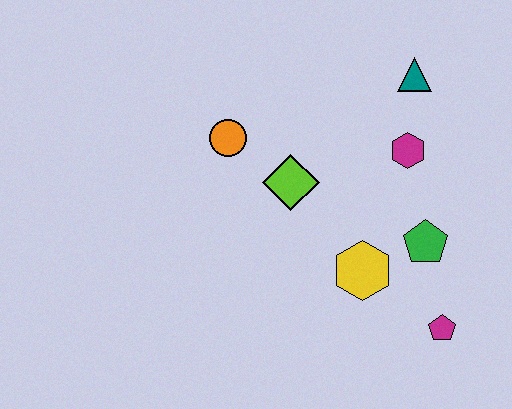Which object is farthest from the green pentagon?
The orange circle is farthest from the green pentagon.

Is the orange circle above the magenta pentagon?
Yes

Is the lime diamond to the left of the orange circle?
No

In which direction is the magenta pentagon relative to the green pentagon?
The magenta pentagon is below the green pentagon.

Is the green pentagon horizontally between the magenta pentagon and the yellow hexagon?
Yes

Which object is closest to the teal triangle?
The magenta hexagon is closest to the teal triangle.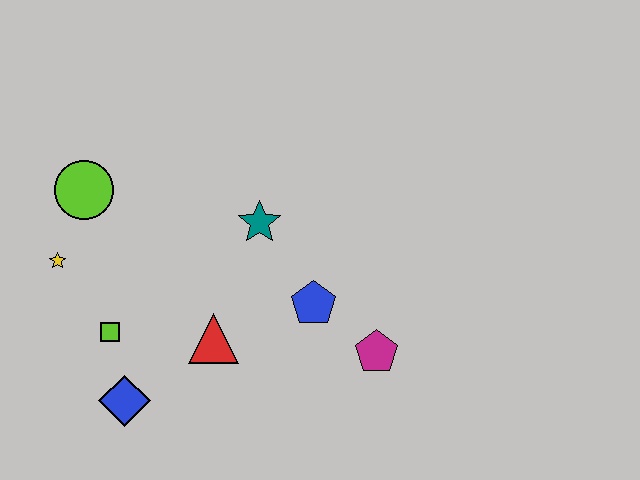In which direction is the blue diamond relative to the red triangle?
The blue diamond is to the left of the red triangle.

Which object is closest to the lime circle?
The yellow star is closest to the lime circle.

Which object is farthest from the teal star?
The blue diamond is farthest from the teal star.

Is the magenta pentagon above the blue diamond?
Yes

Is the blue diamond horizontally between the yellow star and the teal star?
Yes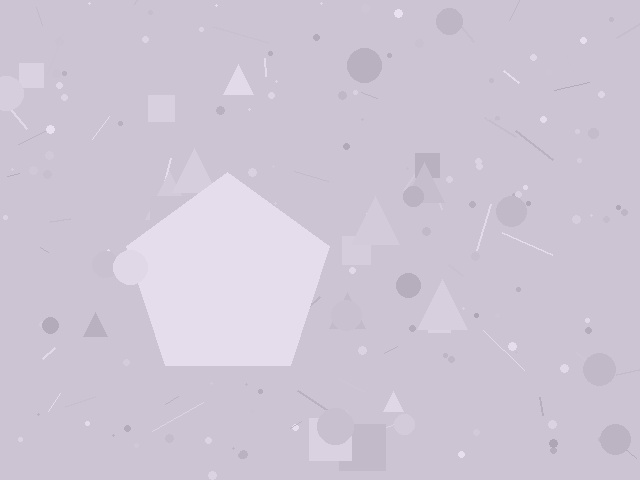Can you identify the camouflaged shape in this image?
The camouflaged shape is a pentagon.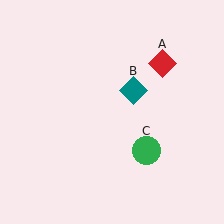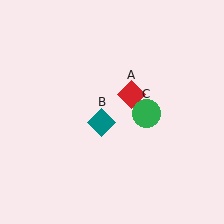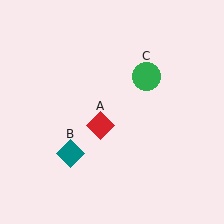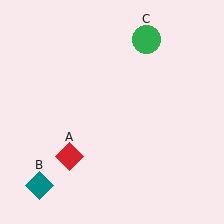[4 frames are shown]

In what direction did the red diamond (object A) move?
The red diamond (object A) moved down and to the left.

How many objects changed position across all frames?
3 objects changed position: red diamond (object A), teal diamond (object B), green circle (object C).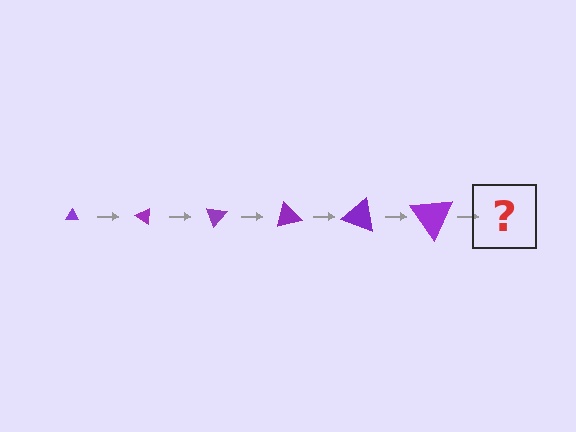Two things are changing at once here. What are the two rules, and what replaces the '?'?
The two rules are that the triangle grows larger each step and it rotates 35 degrees each step. The '?' should be a triangle, larger than the previous one and rotated 210 degrees from the start.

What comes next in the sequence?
The next element should be a triangle, larger than the previous one and rotated 210 degrees from the start.